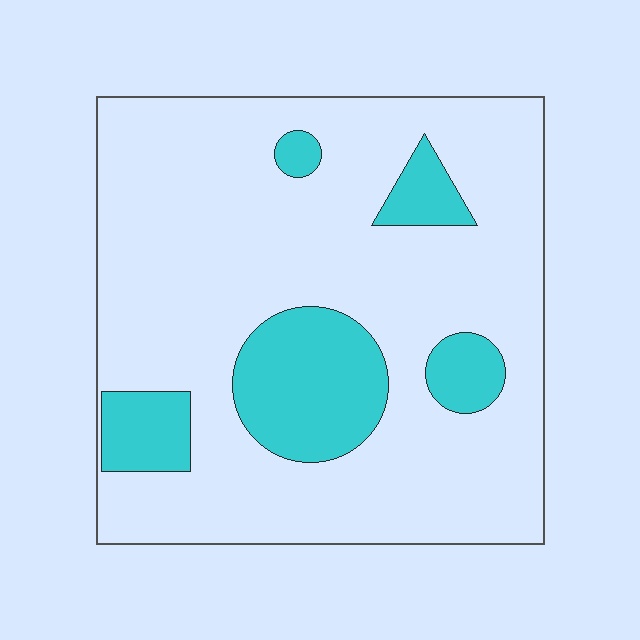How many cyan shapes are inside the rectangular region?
5.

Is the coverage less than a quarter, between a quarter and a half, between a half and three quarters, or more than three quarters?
Less than a quarter.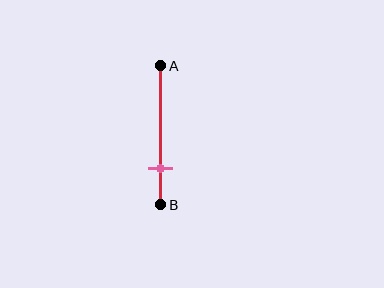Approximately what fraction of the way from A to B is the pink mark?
The pink mark is approximately 75% of the way from A to B.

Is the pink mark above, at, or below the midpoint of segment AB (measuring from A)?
The pink mark is below the midpoint of segment AB.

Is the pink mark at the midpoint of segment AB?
No, the mark is at about 75% from A, not at the 50% midpoint.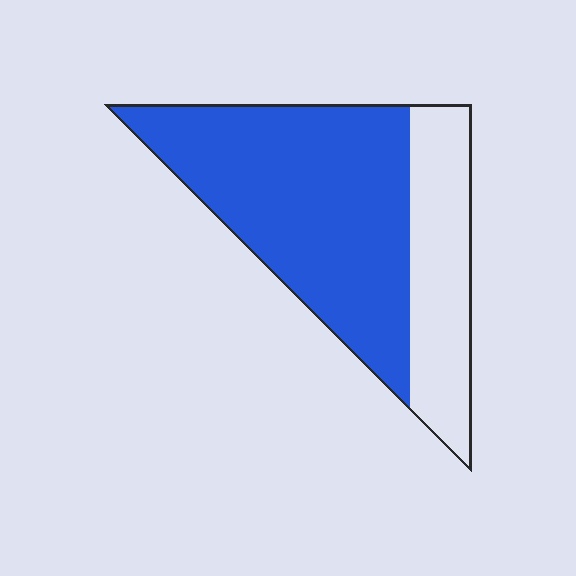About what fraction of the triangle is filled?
About two thirds (2/3).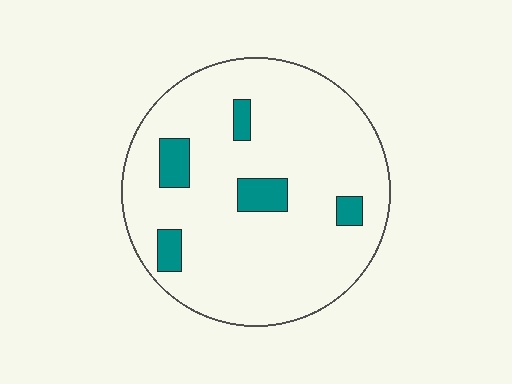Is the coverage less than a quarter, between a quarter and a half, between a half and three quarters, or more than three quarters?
Less than a quarter.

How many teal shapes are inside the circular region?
5.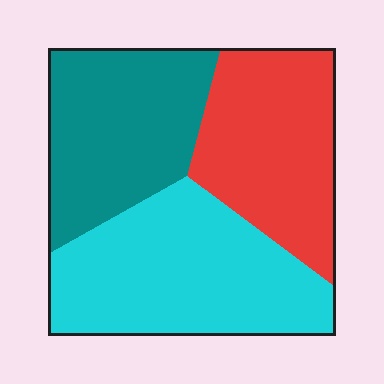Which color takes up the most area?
Cyan, at roughly 40%.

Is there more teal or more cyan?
Cyan.